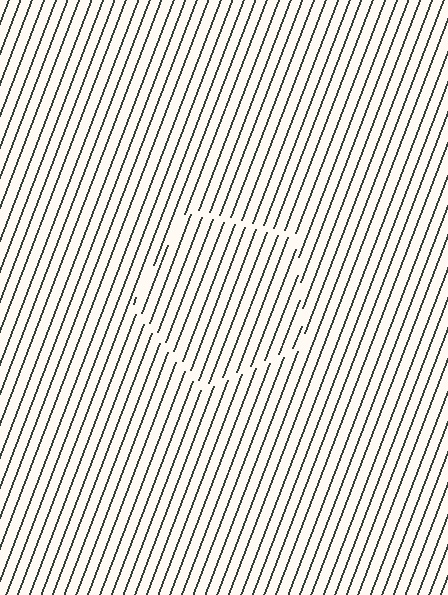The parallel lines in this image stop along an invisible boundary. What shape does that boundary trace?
An illusory pentagon. The interior of the shape contains the same grating, shifted by half a period — the contour is defined by the phase discontinuity where line-ends from the inner and outer gratings abut.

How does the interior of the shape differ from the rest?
The interior of the shape contains the same grating, shifted by half a period — the contour is defined by the phase discontinuity where line-ends from the inner and outer gratings abut.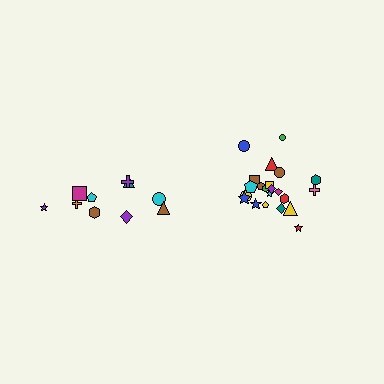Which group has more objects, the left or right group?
The right group.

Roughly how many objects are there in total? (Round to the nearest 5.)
Roughly 30 objects in total.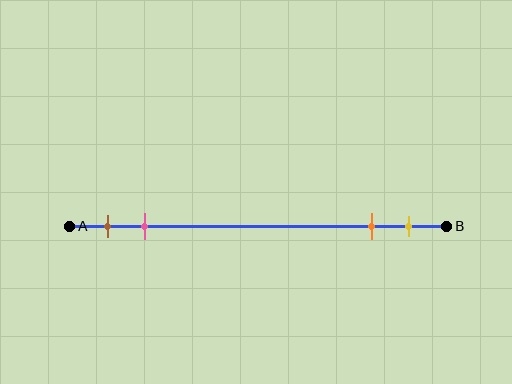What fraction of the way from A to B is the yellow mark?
The yellow mark is approximately 90% (0.9) of the way from A to B.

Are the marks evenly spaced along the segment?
No, the marks are not evenly spaced.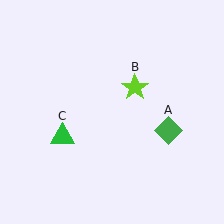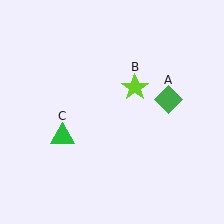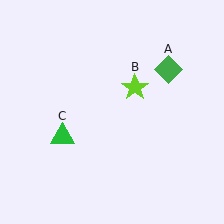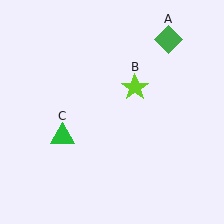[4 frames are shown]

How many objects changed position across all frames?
1 object changed position: green diamond (object A).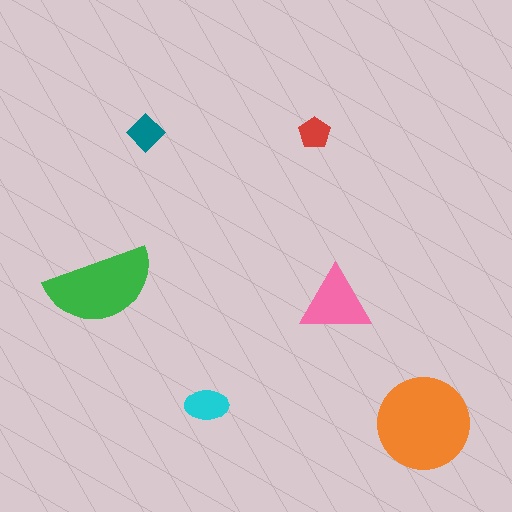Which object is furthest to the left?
The green semicircle is leftmost.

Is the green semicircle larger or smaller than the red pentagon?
Larger.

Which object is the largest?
The orange circle.